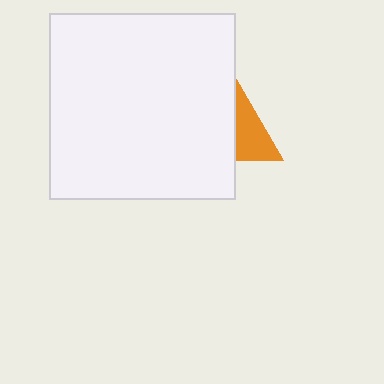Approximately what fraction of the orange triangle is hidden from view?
Roughly 56% of the orange triangle is hidden behind the white square.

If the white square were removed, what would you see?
You would see the complete orange triangle.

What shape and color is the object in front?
The object in front is a white square.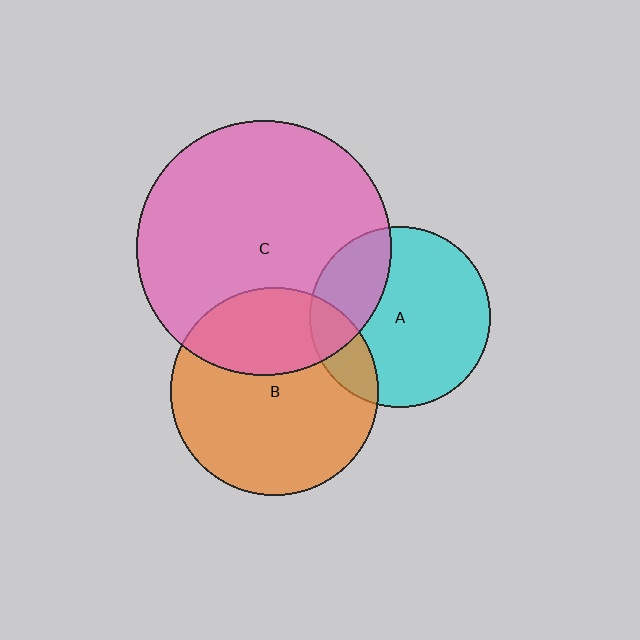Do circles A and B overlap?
Yes.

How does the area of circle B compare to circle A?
Approximately 1.3 times.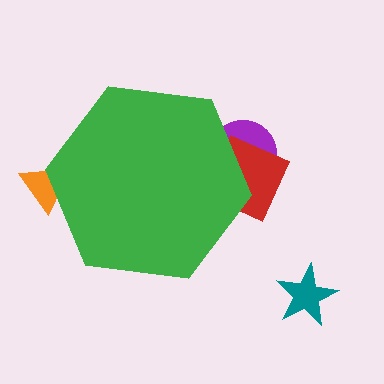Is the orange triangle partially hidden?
Yes, the orange triangle is partially hidden behind the green hexagon.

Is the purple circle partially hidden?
Yes, the purple circle is partially hidden behind the green hexagon.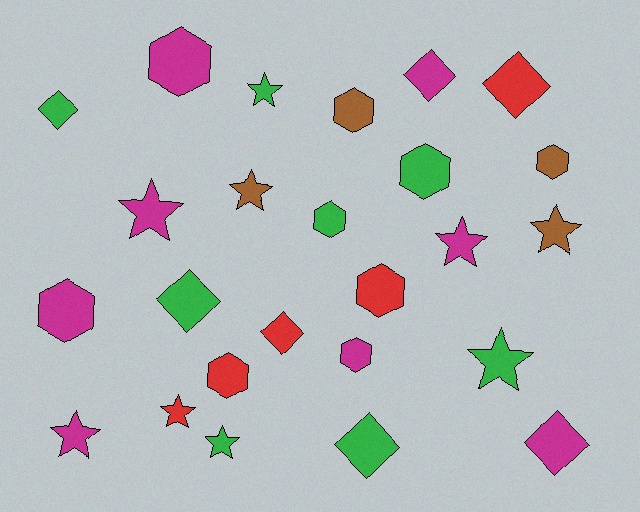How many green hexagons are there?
There are 2 green hexagons.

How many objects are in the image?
There are 25 objects.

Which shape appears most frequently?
Hexagon, with 9 objects.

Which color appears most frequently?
Magenta, with 8 objects.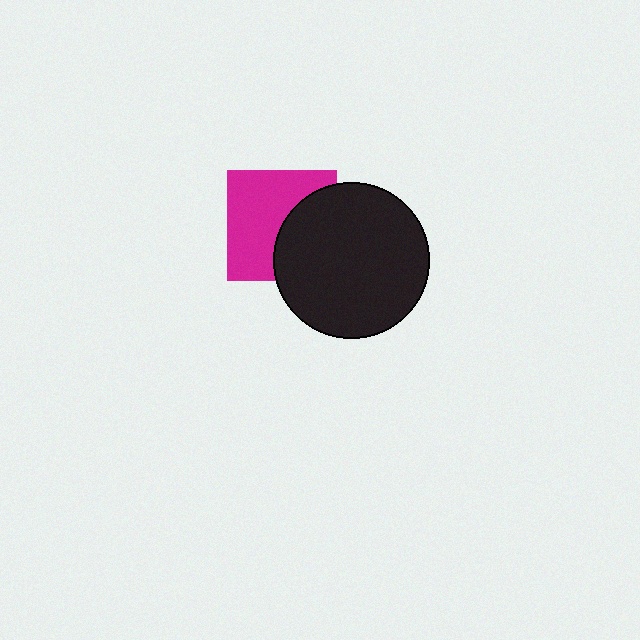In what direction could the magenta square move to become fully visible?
The magenta square could move left. That would shift it out from behind the black circle entirely.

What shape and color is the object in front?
The object in front is a black circle.